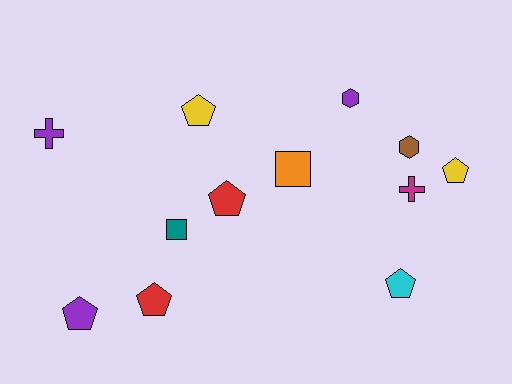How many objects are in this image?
There are 12 objects.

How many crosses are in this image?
There are 2 crosses.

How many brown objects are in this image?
There is 1 brown object.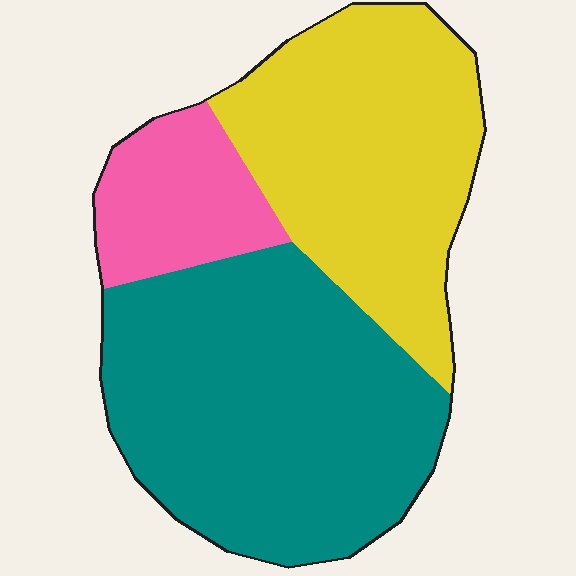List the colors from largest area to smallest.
From largest to smallest: teal, yellow, pink.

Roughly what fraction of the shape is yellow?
Yellow takes up between a third and a half of the shape.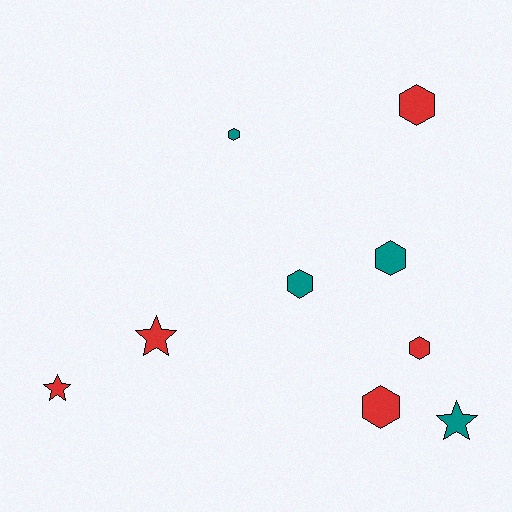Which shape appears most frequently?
Hexagon, with 6 objects.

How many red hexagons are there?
There are 3 red hexagons.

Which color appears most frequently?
Red, with 5 objects.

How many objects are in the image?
There are 9 objects.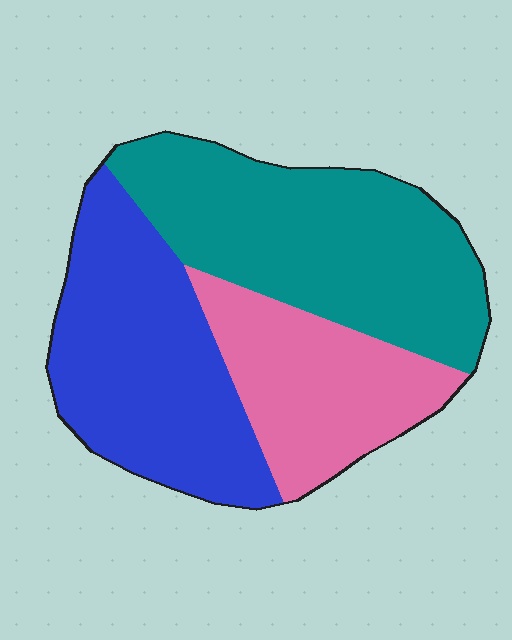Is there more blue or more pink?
Blue.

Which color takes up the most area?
Teal, at roughly 40%.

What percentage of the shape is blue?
Blue covers around 35% of the shape.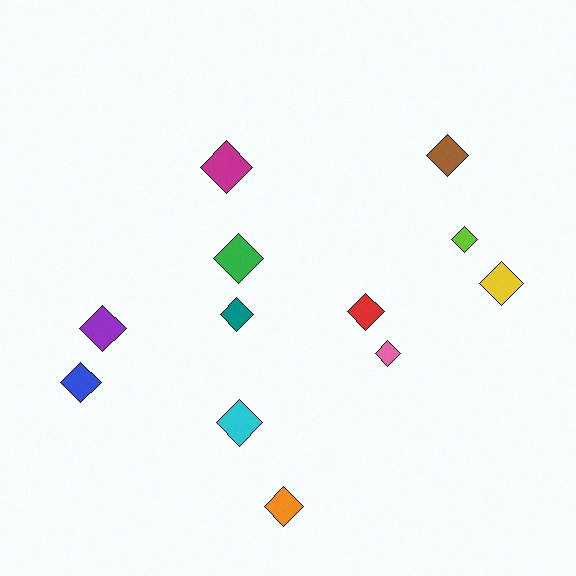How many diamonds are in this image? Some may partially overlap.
There are 12 diamonds.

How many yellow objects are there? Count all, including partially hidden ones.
There is 1 yellow object.